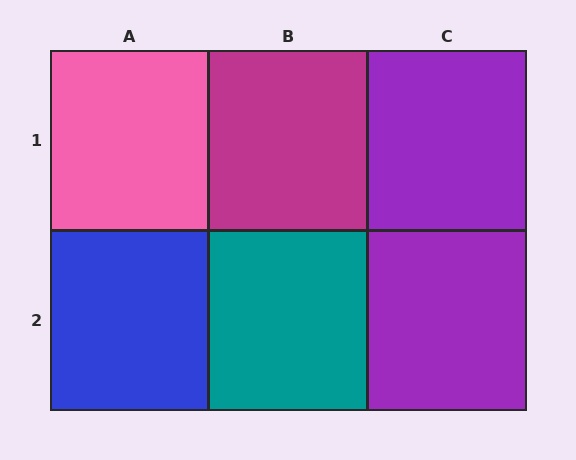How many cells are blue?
1 cell is blue.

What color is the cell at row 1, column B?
Magenta.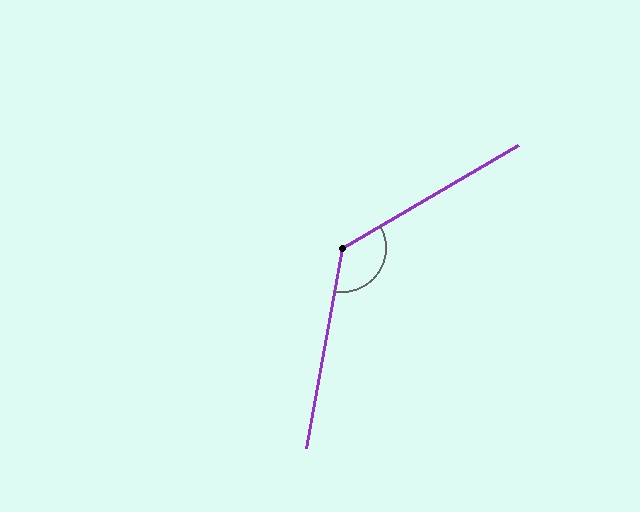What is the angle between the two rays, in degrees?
Approximately 130 degrees.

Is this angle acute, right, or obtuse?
It is obtuse.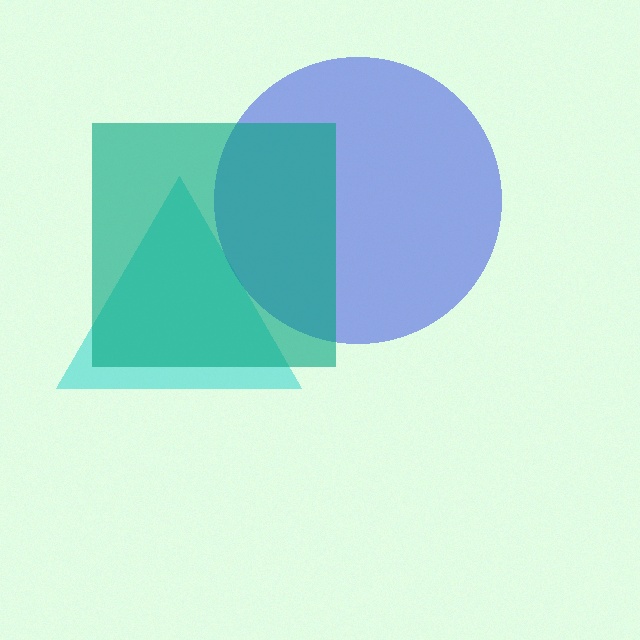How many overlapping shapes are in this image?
There are 3 overlapping shapes in the image.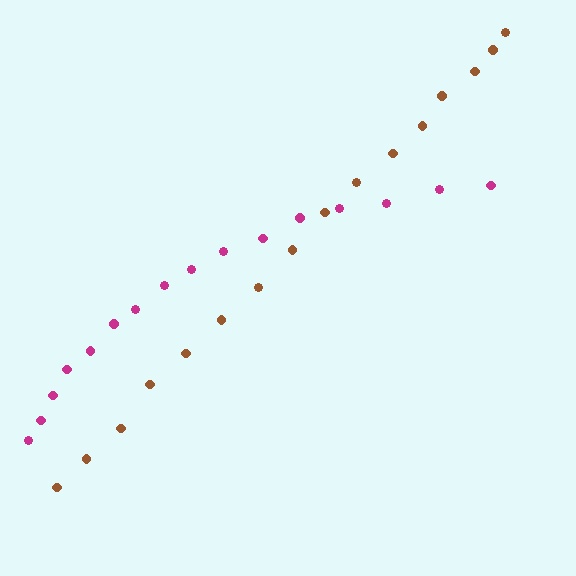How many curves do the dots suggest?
There are 2 distinct paths.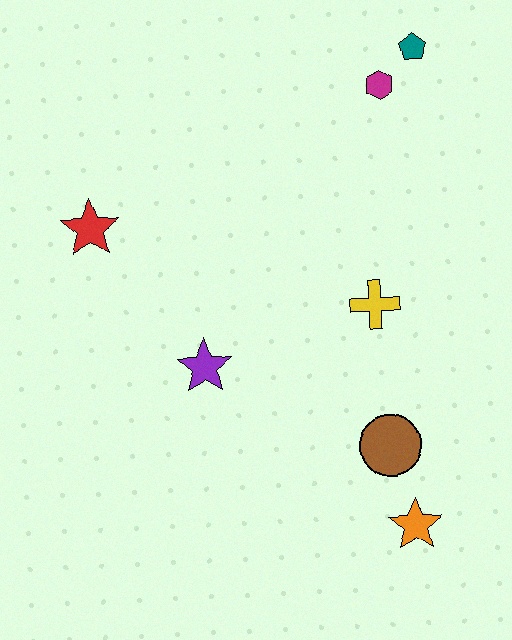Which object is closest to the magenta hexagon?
The teal pentagon is closest to the magenta hexagon.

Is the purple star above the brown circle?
Yes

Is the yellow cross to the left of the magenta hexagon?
Yes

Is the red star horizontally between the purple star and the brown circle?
No